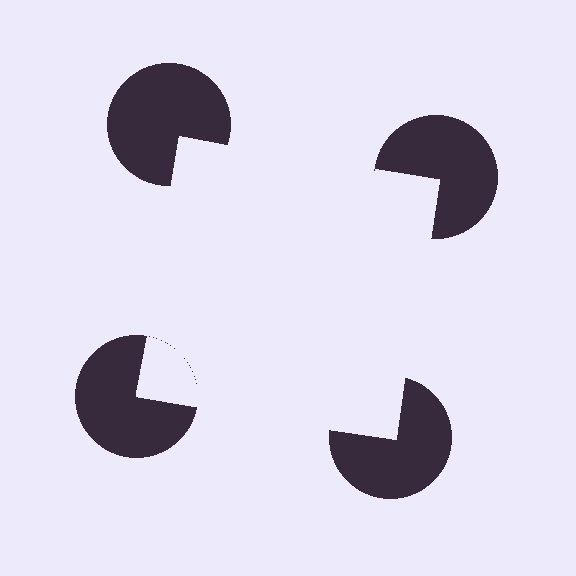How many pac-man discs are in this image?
There are 4 — one at each vertex of the illusory square.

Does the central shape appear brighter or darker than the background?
It typically appears slightly brighter than the background, even though no actual brightness change is drawn.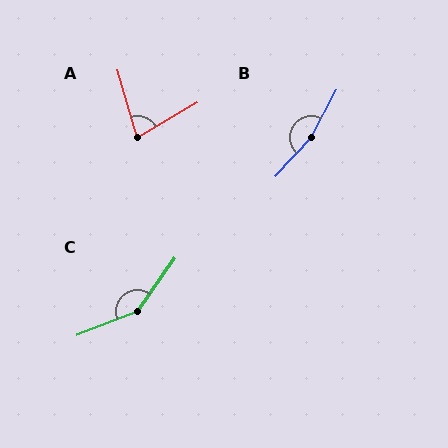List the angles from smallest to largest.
A (76°), C (147°), B (165°).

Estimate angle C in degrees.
Approximately 147 degrees.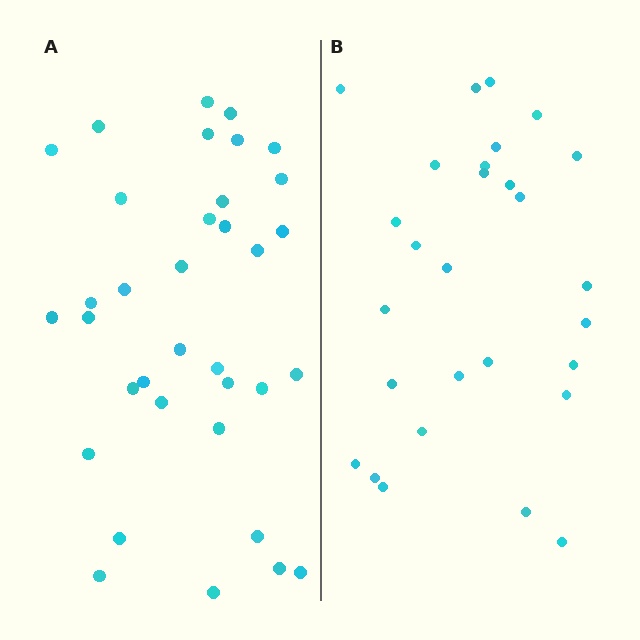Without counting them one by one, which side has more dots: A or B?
Region A (the left region) has more dots.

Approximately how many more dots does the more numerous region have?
Region A has roughly 8 or so more dots than region B.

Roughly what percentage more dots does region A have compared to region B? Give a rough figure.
About 25% more.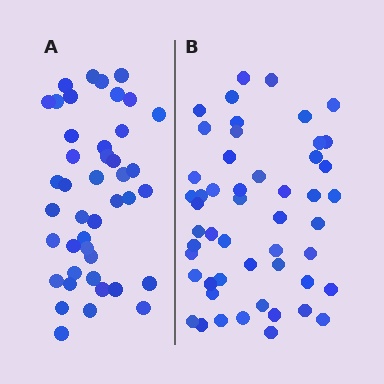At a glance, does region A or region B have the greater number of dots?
Region B (the right region) has more dots.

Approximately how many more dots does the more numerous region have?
Region B has roughly 8 or so more dots than region A.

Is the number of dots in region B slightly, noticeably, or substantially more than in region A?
Region B has only slightly more — the two regions are fairly close. The ratio is roughly 1.2 to 1.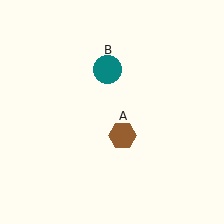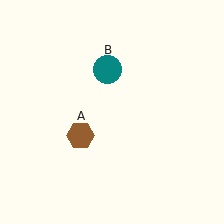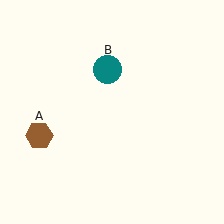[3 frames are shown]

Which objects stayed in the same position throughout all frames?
Teal circle (object B) remained stationary.